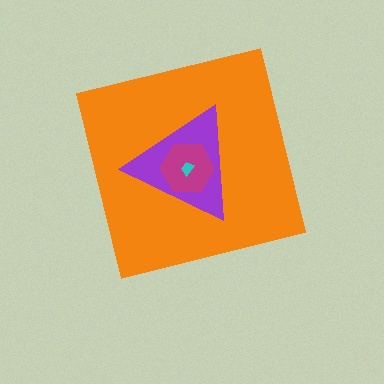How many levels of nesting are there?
4.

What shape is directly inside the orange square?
The purple triangle.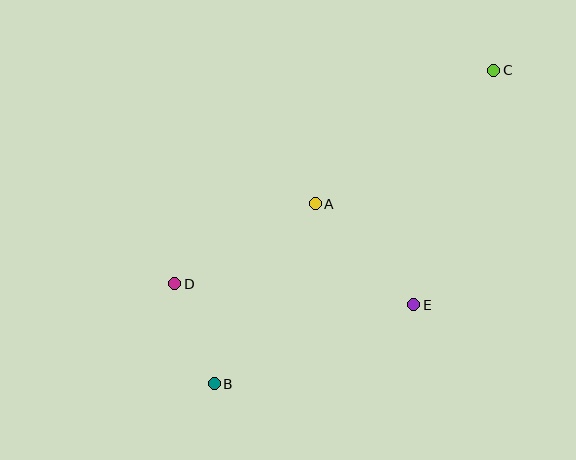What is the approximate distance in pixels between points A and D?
The distance between A and D is approximately 162 pixels.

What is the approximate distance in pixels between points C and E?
The distance between C and E is approximately 248 pixels.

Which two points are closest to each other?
Points B and D are closest to each other.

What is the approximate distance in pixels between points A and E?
The distance between A and E is approximately 141 pixels.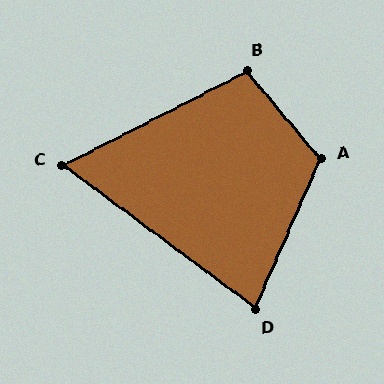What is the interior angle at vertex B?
Approximately 103 degrees (obtuse).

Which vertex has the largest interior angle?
A, at approximately 117 degrees.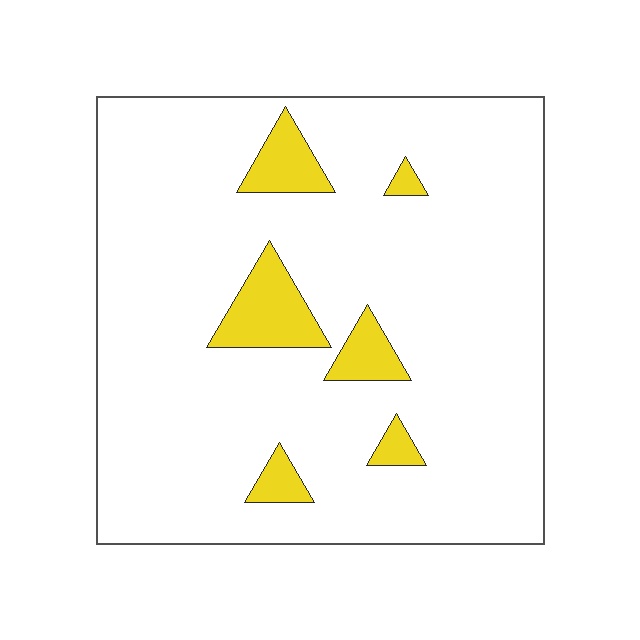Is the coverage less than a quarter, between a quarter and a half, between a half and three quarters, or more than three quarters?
Less than a quarter.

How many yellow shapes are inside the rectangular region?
6.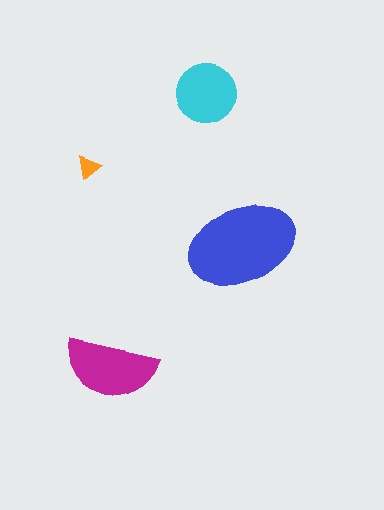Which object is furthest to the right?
The blue ellipse is rightmost.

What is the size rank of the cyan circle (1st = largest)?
3rd.